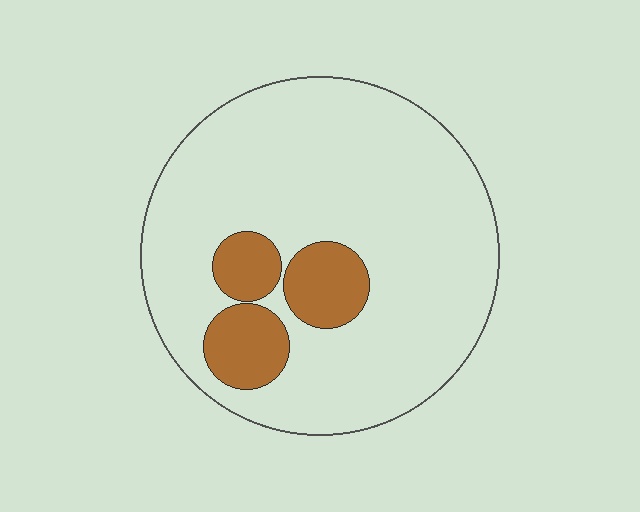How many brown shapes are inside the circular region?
3.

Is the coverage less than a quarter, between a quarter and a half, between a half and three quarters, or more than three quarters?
Less than a quarter.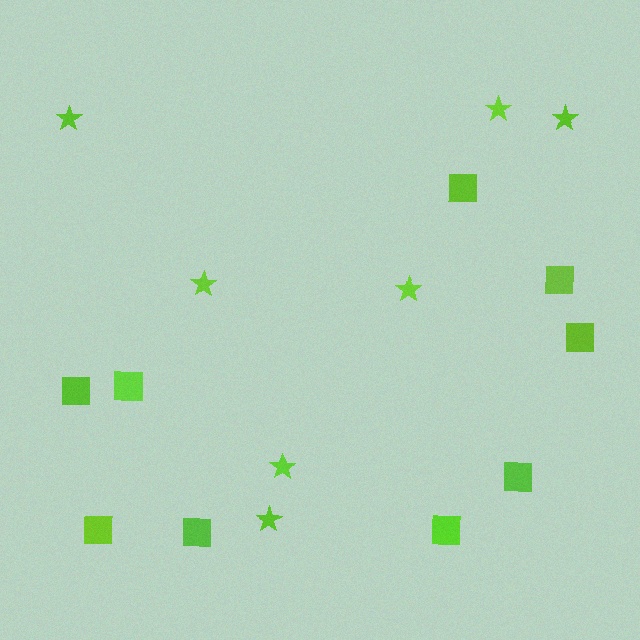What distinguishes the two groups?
There are 2 groups: one group of stars (7) and one group of squares (9).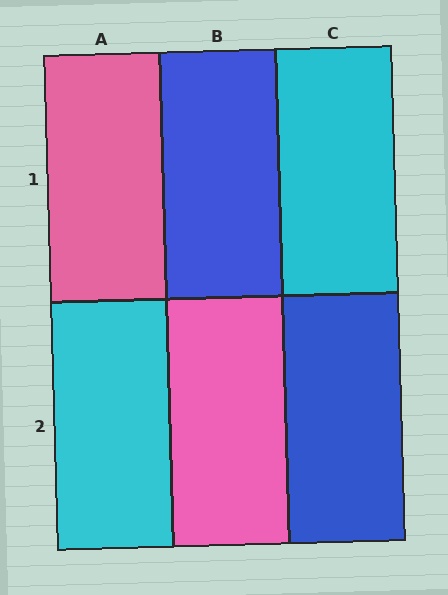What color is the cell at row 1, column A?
Pink.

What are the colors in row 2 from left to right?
Cyan, pink, blue.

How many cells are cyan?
2 cells are cyan.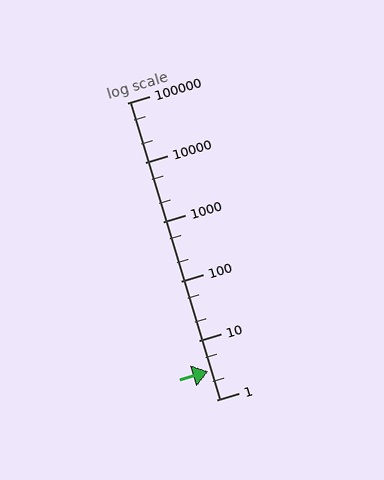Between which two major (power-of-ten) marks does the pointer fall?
The pointer is between 1 and 10.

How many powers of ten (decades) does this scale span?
The scale spans 5 decades, from 1 to 100000.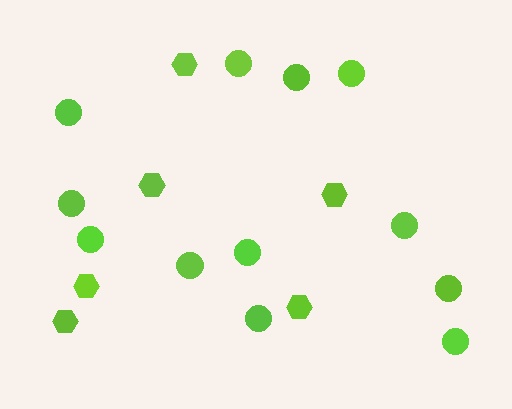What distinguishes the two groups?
There are 2 groups: one group of circles (12) and one group of hexagons (6).